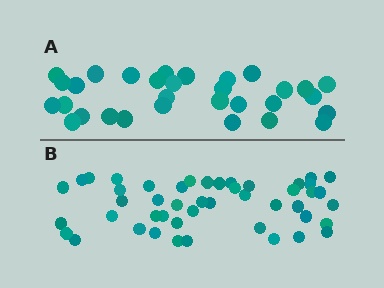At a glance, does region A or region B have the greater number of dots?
Region B (the bottom region) has more dots.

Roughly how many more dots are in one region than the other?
Region B has approximately 15 more dots than region A.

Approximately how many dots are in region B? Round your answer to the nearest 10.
About 50 dots. (The exact count is 47, which rounds to 50.)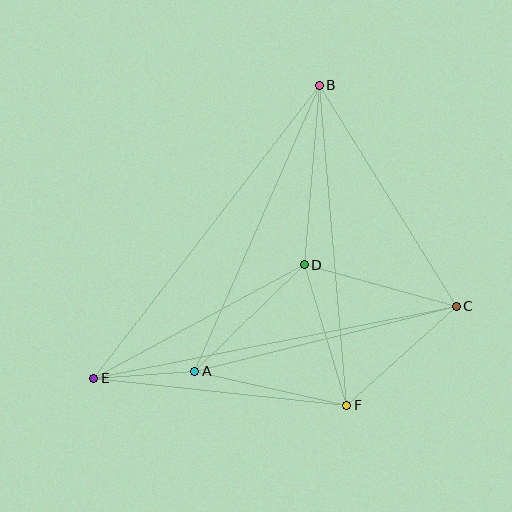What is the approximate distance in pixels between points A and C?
The distance between A and C is approximately 270 pixels.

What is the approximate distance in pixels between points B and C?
The distance between B and C is approximately 260 pixels.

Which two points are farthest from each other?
Points C and E are farthest from each other.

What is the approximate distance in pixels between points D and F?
The distance between D and F is approximately 147 pixels.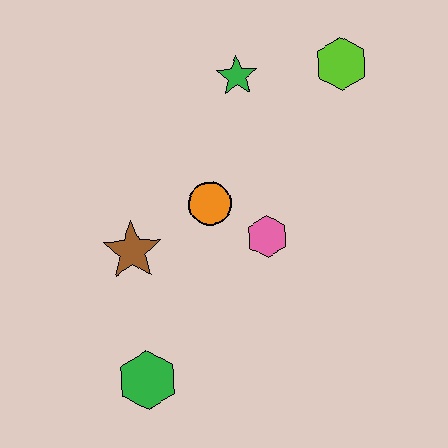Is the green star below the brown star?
No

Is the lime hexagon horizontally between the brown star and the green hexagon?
No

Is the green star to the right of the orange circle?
Yes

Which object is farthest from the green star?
The green hexagon is farthest from the green star.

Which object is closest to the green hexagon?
The brown star is closest to the green hexagon.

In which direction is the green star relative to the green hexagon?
The green star is above the green hexagon.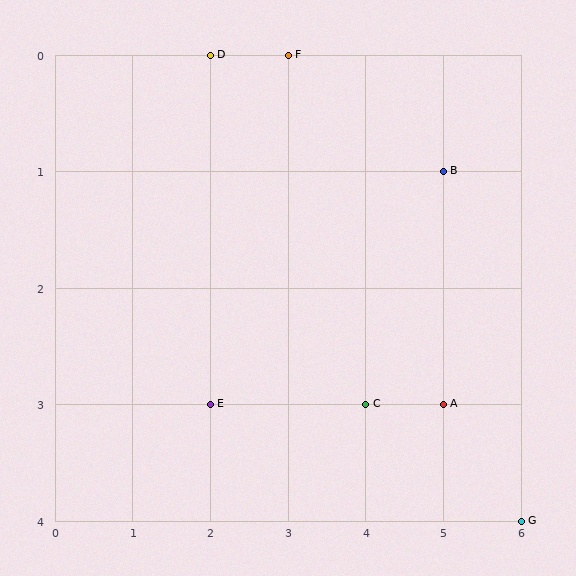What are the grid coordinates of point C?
Point C is at grid coordinates (4, 3).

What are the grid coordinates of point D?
Point D is at grid coordinates (2, 0).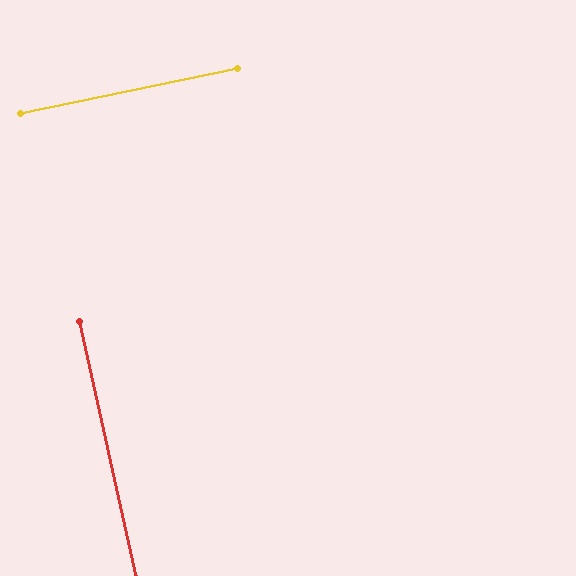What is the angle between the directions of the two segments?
Approximately 89 degrees.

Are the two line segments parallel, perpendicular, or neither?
Perpendicular — they meet at approximately 89°.